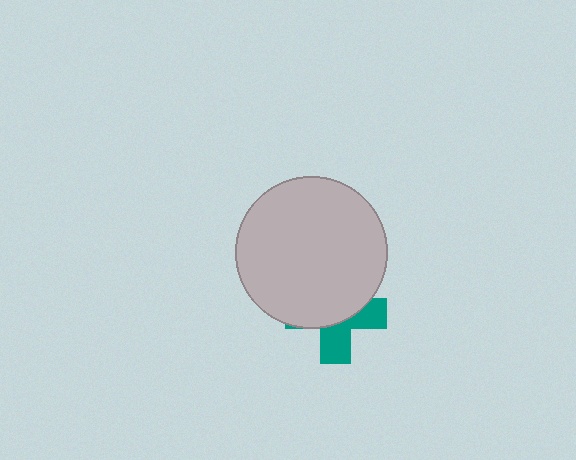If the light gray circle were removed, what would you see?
You would see the complete teal cross.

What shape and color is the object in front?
The object in front is a light gray circle.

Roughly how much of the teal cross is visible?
A small part of it is visible (roughly 41%).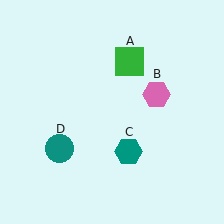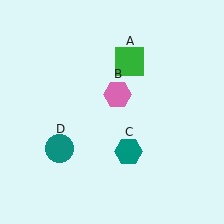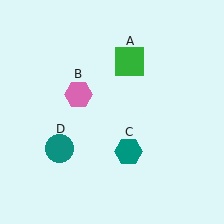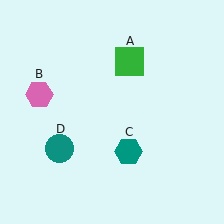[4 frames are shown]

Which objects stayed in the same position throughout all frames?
Green square (object A) and teal hexagon (object C) and teal circle (object D) remained stationary.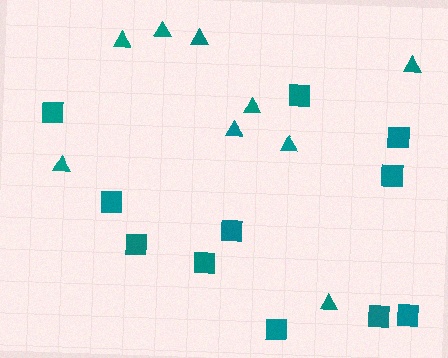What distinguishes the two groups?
There are 2 groups: one group of squares (11) and one group of triangles (9).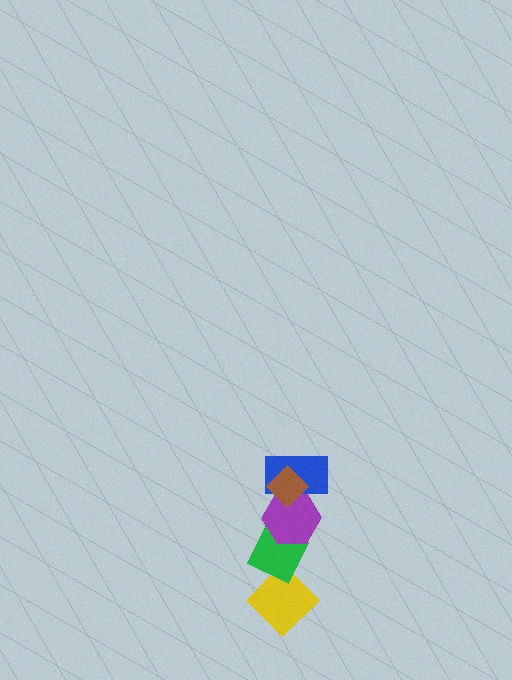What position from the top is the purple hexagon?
The purple hexagon is 3rd from the top.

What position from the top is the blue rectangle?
The blue rectangle is 2nd from the top.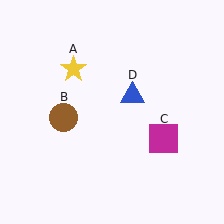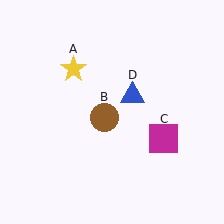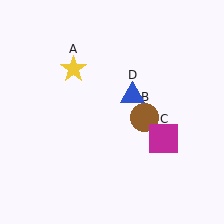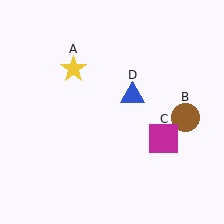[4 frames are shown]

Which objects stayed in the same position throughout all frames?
Yellow star (object A) and magenta square (object C) and blue triangle (object D) remained stationary.